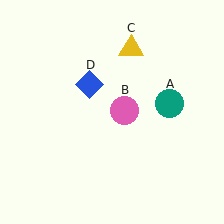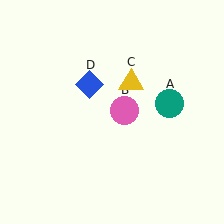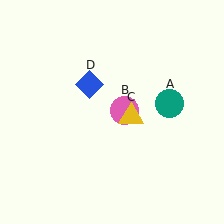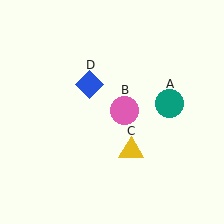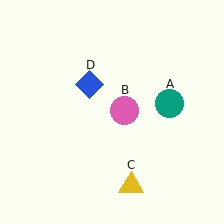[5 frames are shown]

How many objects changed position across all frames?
1 object changed position: yellow triangle (object C).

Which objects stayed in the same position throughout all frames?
Teal circle (object A) and pink circle (object B) and blue diamond (object D) remained stationary.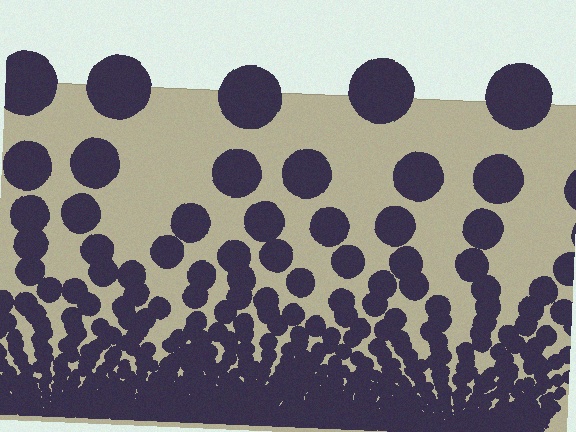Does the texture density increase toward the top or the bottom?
Density increases toward the bottom.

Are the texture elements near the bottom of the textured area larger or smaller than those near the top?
Smaller. The gradient is inverted — elements near the bottom are smaller and denser.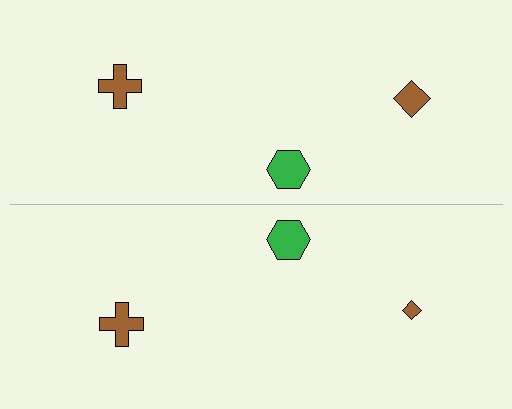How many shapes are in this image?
There are 6 shapes in this image.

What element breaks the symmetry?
The brown diamond on the bottom side has a different size than its mirror counterpart.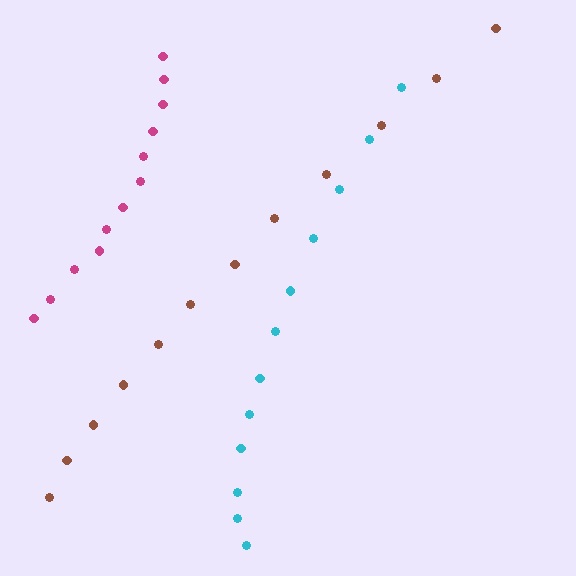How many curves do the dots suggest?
There are 3 distinct paths.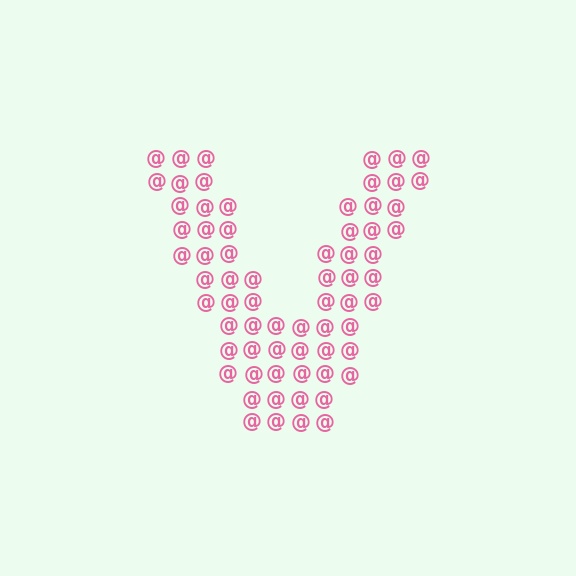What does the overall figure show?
The overall figure shows the letter V.